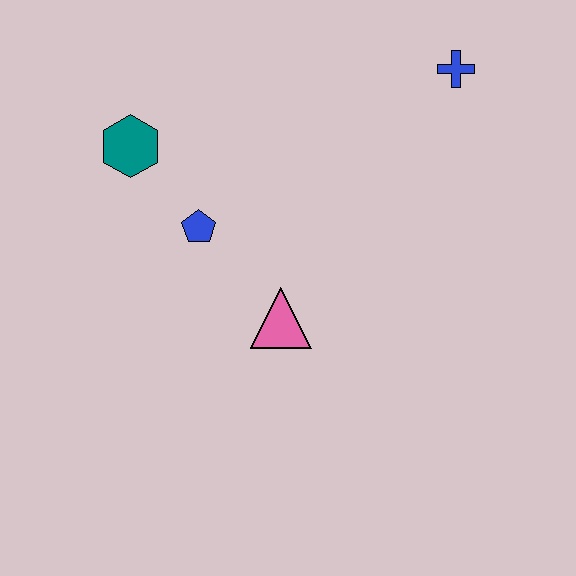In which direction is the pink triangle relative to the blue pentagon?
The pink triangle is below the blue pentagon.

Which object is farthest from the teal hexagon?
The blue cross is farthest from the teal hexagon.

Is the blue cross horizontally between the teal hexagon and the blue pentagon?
No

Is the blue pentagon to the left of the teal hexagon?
No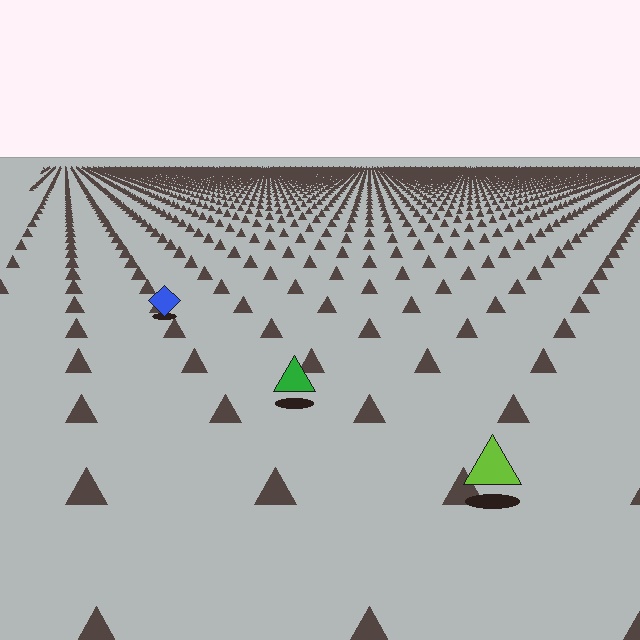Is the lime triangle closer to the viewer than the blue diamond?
Yes. The lime triangle is closer — you can tell from the texture gradient: the ground texture is coarser near it.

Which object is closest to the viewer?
The lime triangle is closest. The texture marks near it are larger and more spread out.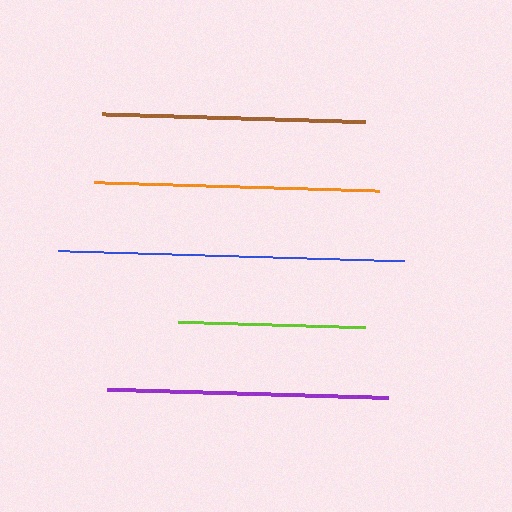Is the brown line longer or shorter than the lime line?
The brown line is longer than the lime line.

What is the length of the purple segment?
The purple segment is approximately 281 pixels long.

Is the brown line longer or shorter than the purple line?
The purple line is longer than the brown line.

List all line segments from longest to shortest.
From longest to shortest: blue, orange, purple, brown, lime.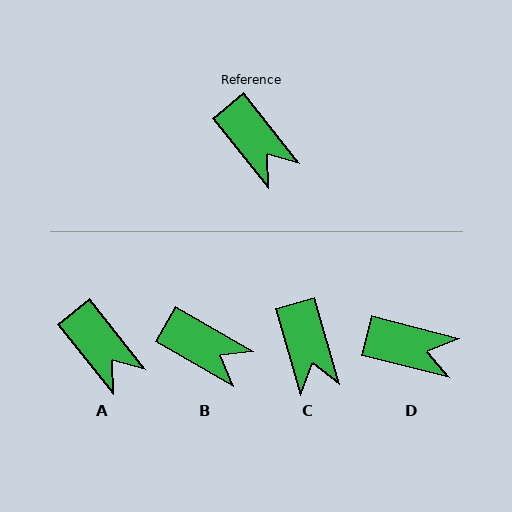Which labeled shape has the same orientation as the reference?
A.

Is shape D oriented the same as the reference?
No, it is off by about 37 degrees.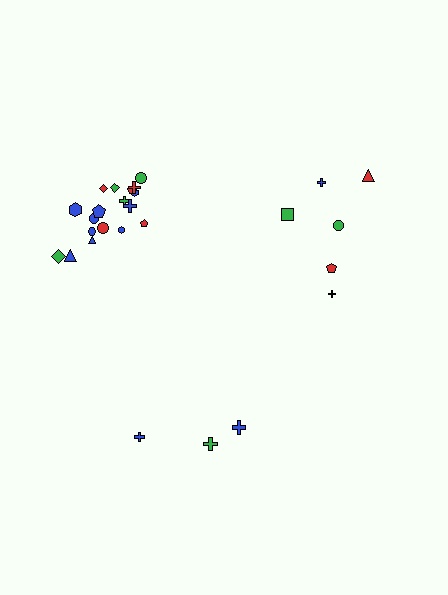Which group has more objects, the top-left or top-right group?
The top-left group.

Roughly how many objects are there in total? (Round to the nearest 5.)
Roughly 25 objects in total.